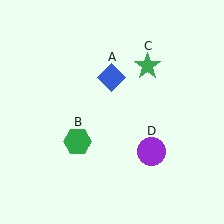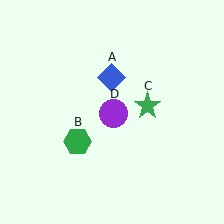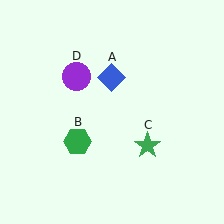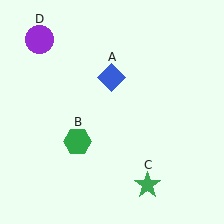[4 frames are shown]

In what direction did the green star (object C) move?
The green star (object C) moved down.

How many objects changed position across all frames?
2 objects changed position: green star (object C), purple circle (object D).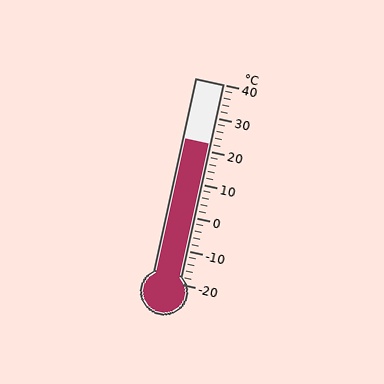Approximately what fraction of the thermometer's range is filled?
The thermometer is filled to approximately 70% of its range.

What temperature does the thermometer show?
The thermometer shows approximately 22°C.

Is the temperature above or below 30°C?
The temperature is below 30°C.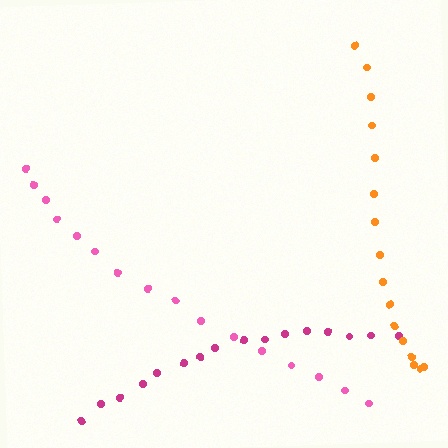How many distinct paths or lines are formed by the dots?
There are 3 distinct paths.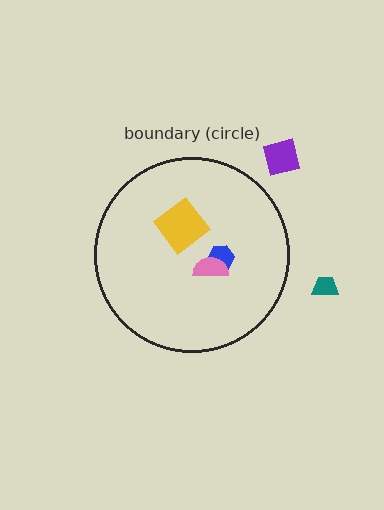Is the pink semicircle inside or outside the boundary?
Inside.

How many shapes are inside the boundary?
3 inside, 2 outside.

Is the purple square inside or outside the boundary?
Outside.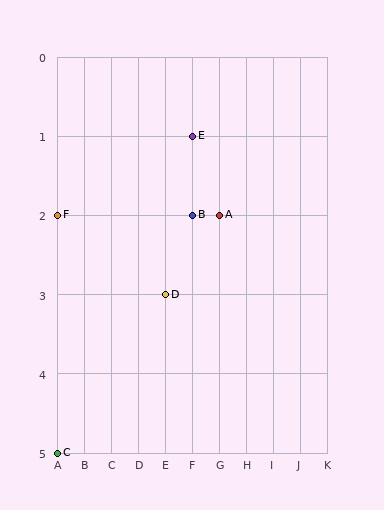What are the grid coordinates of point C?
Point C is at grid coordinates (A, 5).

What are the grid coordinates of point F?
Point F is at grid coordinates (A, 2).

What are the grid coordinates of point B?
Point B is at grid coordinates (F, 2).